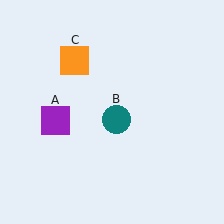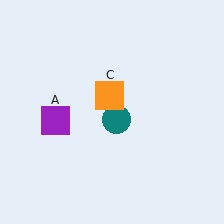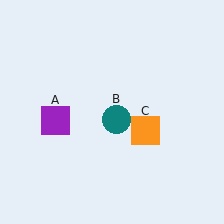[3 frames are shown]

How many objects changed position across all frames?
1 object changed position: orange square (object C).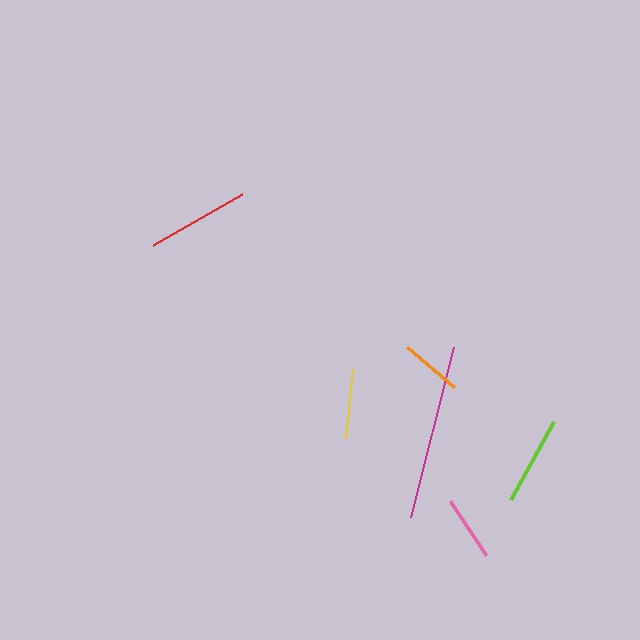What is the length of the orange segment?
The orange segment is approximately 61 pixels long.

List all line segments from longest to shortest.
From longest to shortest: magenta, red, lime, yellow, pink, orange.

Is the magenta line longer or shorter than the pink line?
The magenta line is longer than the pink line.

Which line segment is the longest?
The magenta line is the longest at approximately 175 pixels.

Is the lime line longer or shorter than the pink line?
The lime line is longer than the pink line.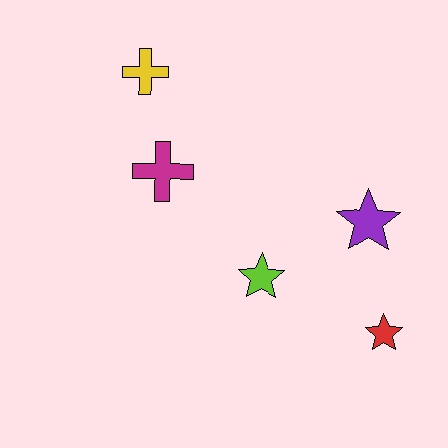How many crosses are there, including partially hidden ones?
There are 2 crosses.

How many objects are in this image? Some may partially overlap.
There are 5 objects.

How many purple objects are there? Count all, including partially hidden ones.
There is 1 purple object.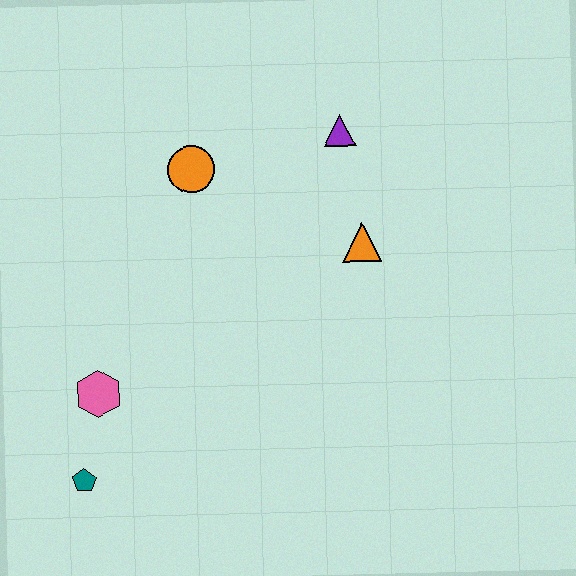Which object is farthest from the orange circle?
The teal pentagon is farthest from the orange circle.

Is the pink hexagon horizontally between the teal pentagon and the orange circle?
Yes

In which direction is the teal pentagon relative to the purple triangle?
The teal pentagon is below the purple triangle.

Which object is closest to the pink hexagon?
The teal pentagon is closest to the pink hexagon.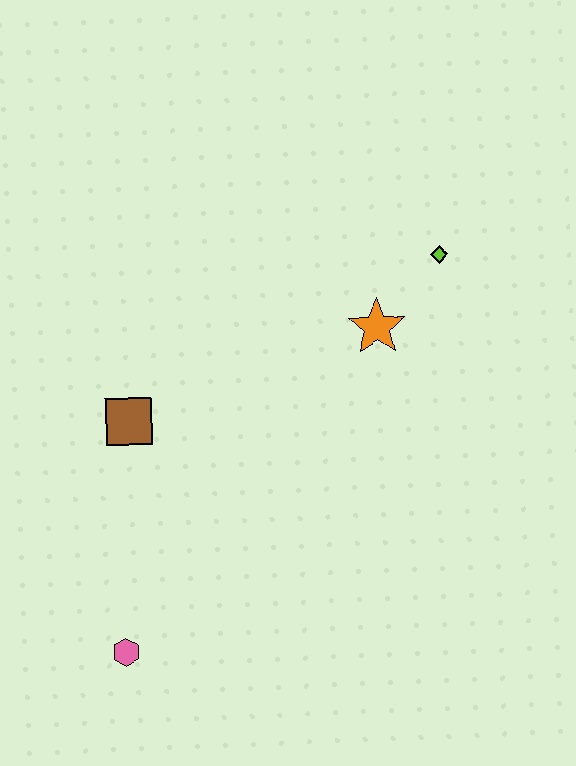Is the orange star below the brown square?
No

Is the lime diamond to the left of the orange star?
No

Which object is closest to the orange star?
The lime diamond is closest to the orange star.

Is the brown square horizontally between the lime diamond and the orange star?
No